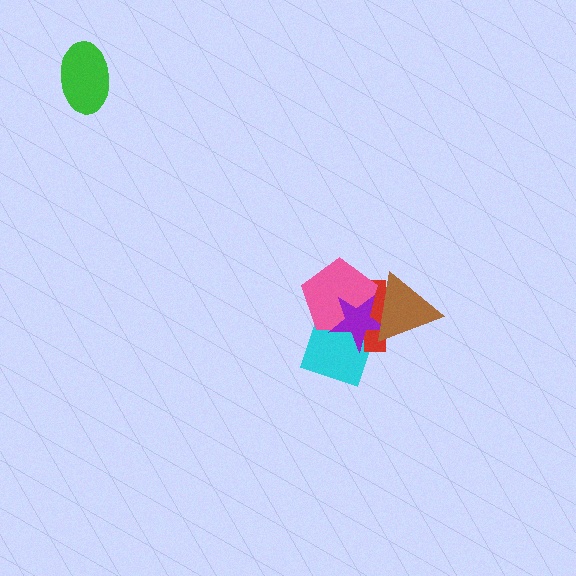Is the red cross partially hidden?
Yes, it is partially covered by another shape.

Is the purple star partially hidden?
Yes, it is partially covered by another shape.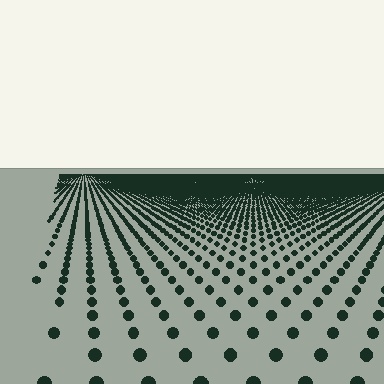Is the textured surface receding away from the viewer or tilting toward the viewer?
The surface is receding away from the viewer. Texture elements get smaller and denser toward the top.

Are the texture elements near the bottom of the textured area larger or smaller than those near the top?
Larger. Near the bottom, elements are closer to the viewer and appear at a bigger on-screen size.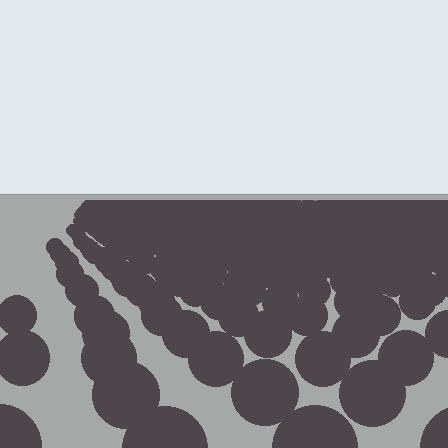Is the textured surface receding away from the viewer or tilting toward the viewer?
The surface is receding away from the viewer. Texture elements get smaller and denser toward the top.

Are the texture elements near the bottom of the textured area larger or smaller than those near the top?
Larger. Near the bottom, elements are closer to the viewer and appear at a bigger on-screen size.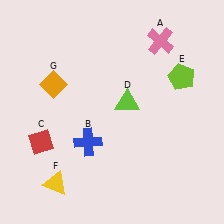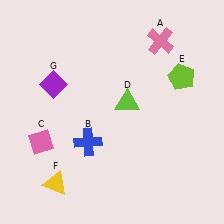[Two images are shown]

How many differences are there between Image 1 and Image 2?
There are 2 differences between the two images.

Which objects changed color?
C changed from red to pink. G changed from orange to purple.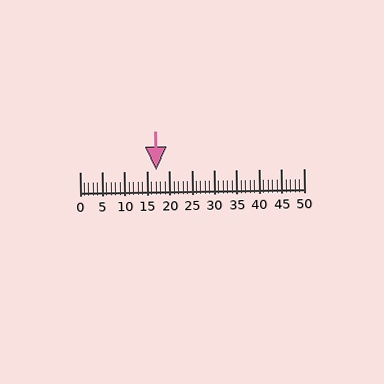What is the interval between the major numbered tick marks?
The major tick marks are spaced 5 units apart.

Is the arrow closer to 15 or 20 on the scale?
The arrow is closer to 15.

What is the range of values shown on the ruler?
The ruler shows values from 0 to 50.